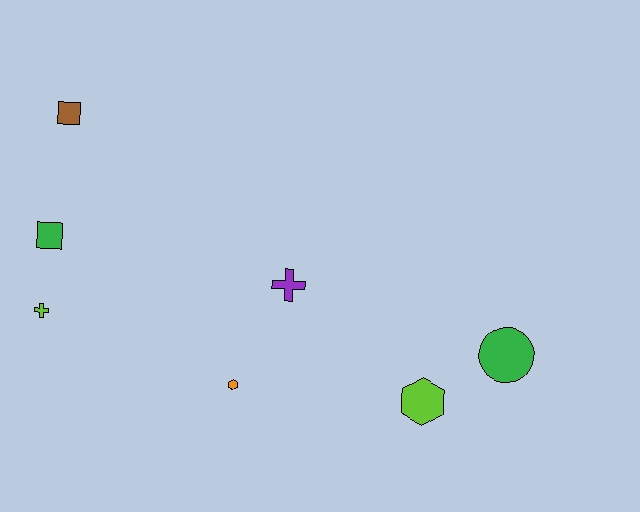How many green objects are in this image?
There are 2 green objects.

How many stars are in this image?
There are no stars.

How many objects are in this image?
There are 7 objects.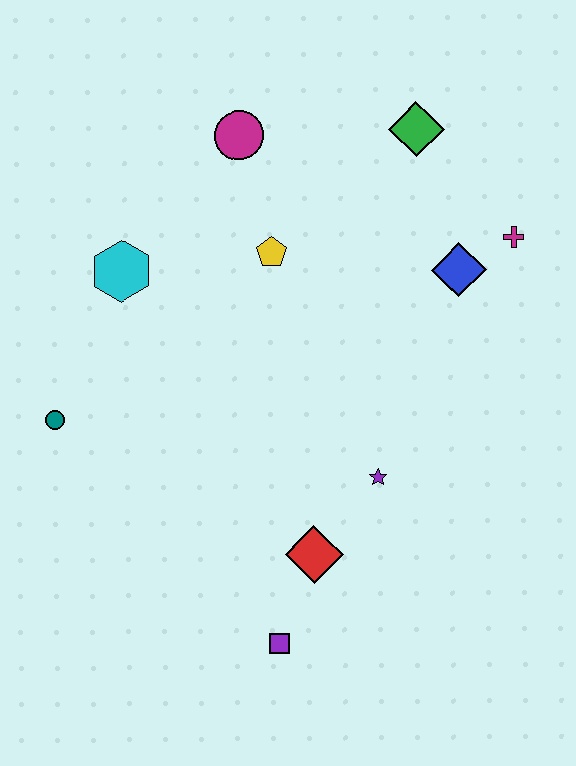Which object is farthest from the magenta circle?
The purple square is farthest from the magenta circle.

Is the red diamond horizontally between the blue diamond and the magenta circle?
Yes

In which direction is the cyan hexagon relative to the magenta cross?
The cyan hexagon is to the left of the magenta cross.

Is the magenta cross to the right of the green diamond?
Yes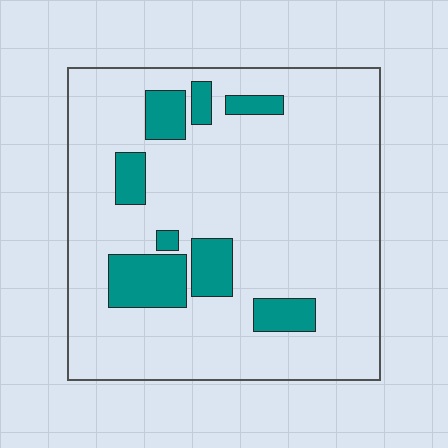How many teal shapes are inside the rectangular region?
8.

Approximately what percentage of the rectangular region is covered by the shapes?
Approximately 15%.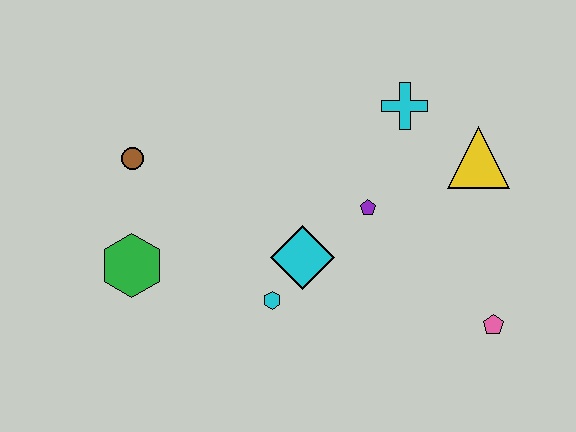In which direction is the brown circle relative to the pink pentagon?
The brown circle is to the left of the pink pentagon.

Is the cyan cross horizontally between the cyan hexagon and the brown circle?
No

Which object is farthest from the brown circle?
The pink pentagon is farthest from the brown circle.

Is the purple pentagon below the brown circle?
Yes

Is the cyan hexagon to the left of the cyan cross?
Yes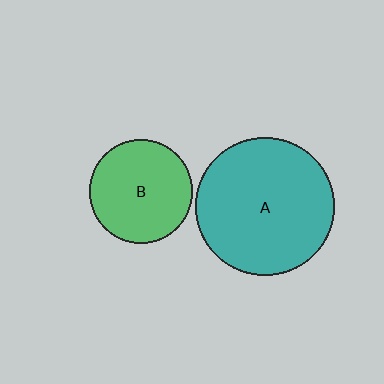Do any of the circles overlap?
No, none of the circles overlap.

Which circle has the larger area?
Circle A (teal).